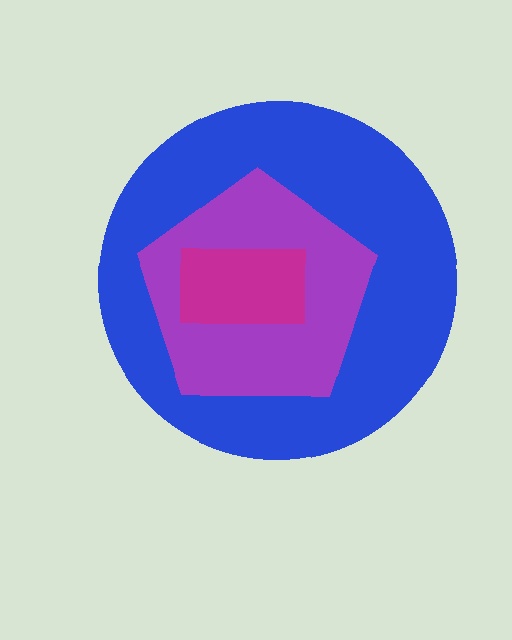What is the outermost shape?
The blue circle.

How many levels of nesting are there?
3.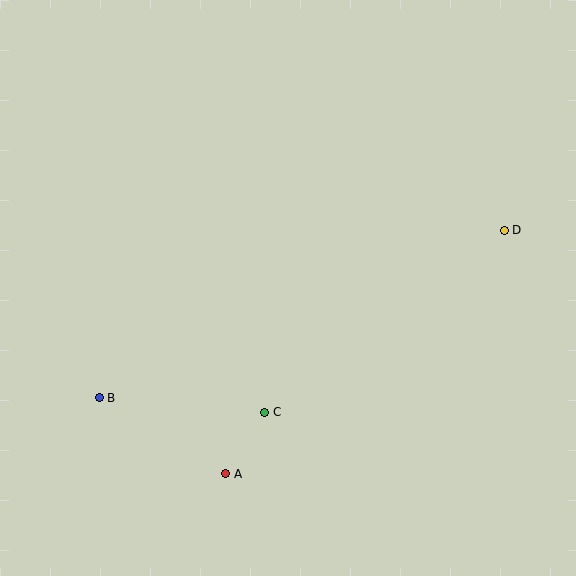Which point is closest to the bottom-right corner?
Point C is closest to the bottom-right corner.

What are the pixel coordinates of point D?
Point D is at (504, 230).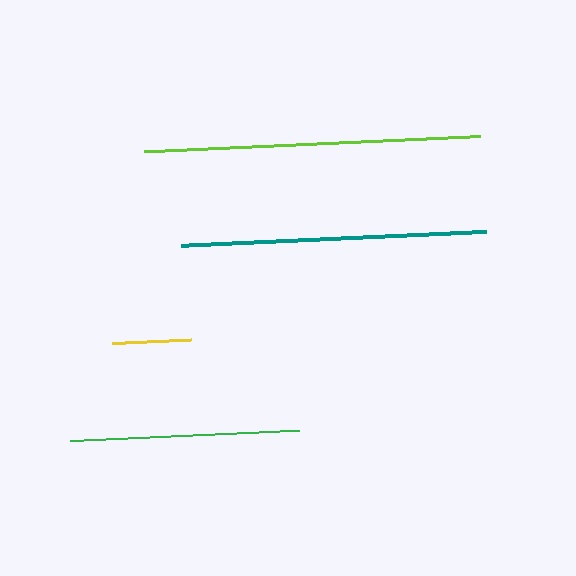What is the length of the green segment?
The green segment is approximately 229 pixels long.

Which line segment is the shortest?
The yellow line is the shortest at approximately 78 pixels.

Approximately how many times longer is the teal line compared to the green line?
The teal line is approximately 1.3 times the length of the green line.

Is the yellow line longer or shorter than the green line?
The green line is longer than the yellow line.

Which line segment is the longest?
The lime line is the longest at approximately 336 pixels.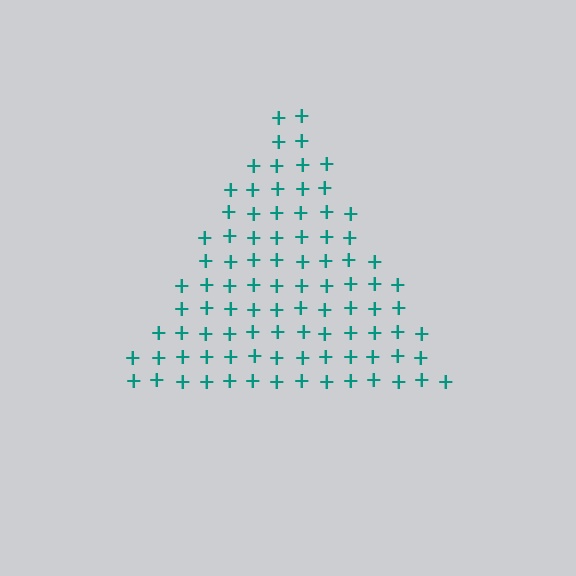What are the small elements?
The small elements are plus signs.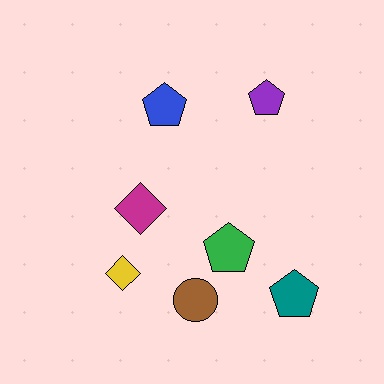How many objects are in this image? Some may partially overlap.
There are 7 objects.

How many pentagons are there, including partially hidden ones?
There are 4 pentagons.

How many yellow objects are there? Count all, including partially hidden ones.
There is 1 yellow object.